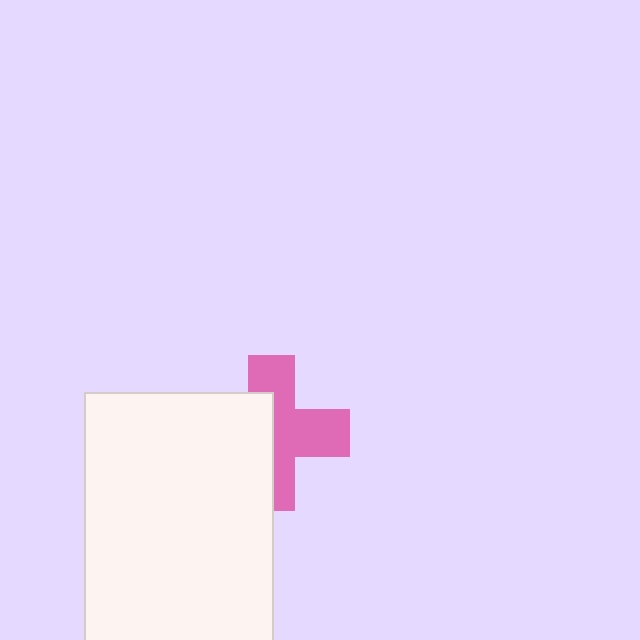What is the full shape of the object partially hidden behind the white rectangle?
The partially hidden object is a pink cross.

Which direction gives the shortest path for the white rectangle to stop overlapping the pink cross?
Moving left gives the shortest separation.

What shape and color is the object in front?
The object in front is a white rectangle.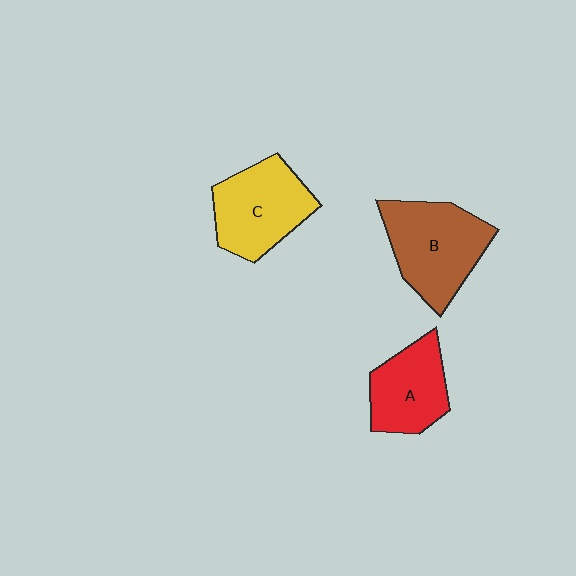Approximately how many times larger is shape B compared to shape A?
Approximately 1.4 times.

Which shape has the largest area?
Shape B (brown).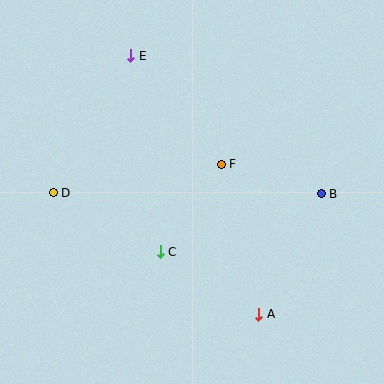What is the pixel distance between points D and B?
The distance between D and B is 268 pixels.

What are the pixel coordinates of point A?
Point A is at (259, 314).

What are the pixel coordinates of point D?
Point D is at (53, 193).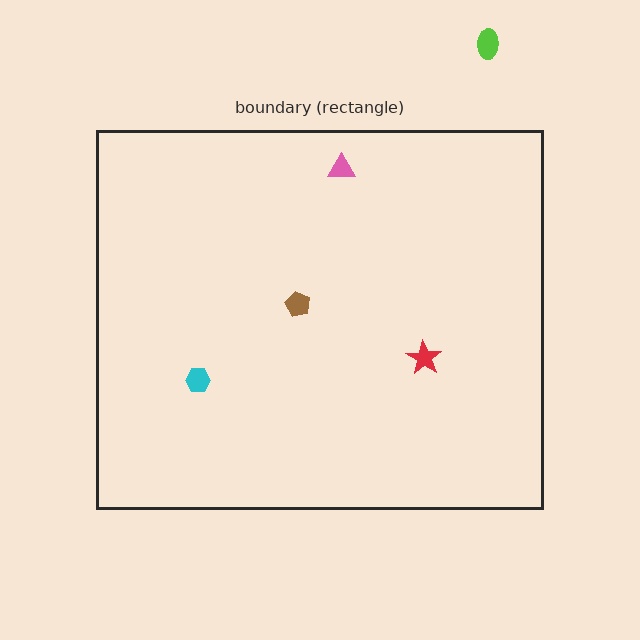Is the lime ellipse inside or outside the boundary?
Outside.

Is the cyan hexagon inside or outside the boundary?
Inside.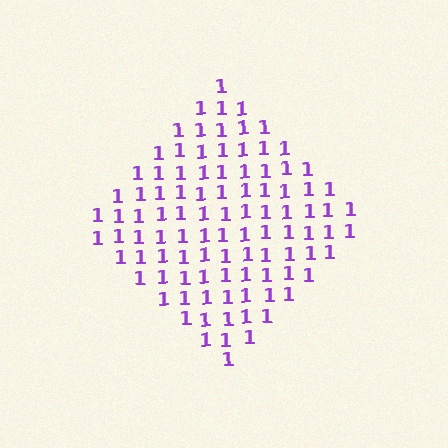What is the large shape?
The large shape is a diamond.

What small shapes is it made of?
It is made of small digit 1's.